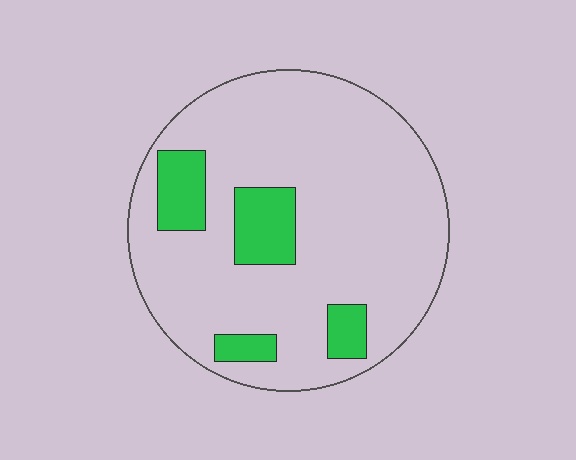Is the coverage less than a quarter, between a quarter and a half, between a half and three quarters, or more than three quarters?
Less than a quarter.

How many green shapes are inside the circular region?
4.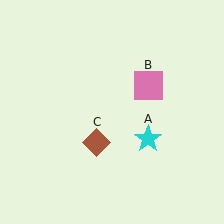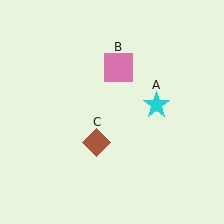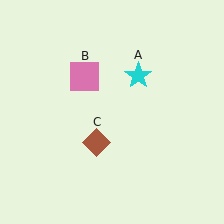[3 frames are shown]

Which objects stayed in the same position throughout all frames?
Brown diamond (object C) remained stationary.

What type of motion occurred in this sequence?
The cyan star (object A), pink square (object B) rotated counterclockwise around the center of the scene.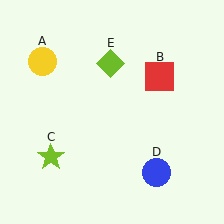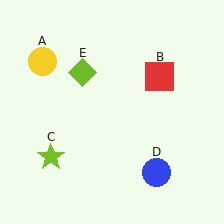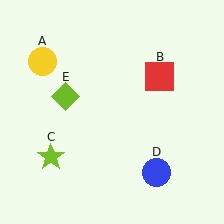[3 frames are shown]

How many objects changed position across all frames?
1 object changed position: lime diamond (object E).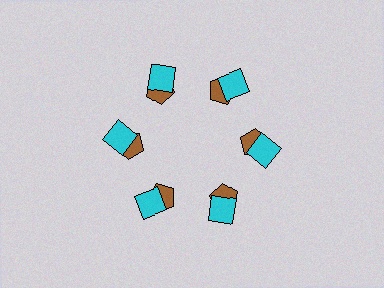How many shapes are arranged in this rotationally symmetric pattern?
There are 12 shapes, arranged in 6 groups of 2.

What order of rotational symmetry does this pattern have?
This pattern has 6-fold rotational symmetry.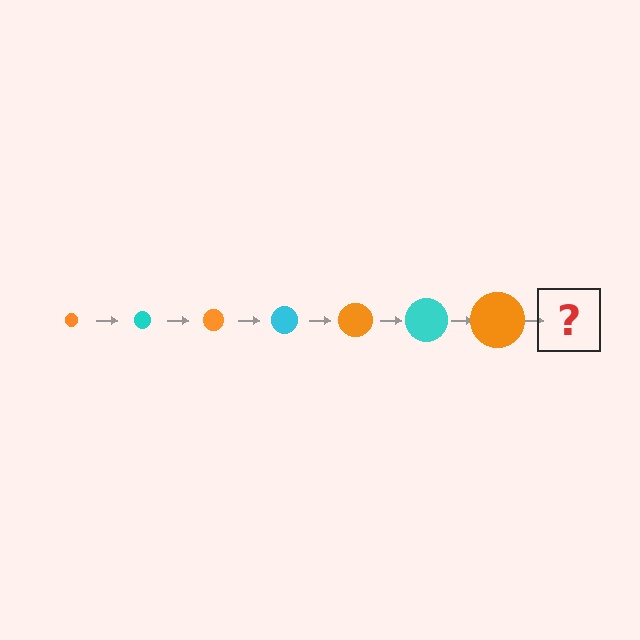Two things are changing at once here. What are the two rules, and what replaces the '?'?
The two rules are that the circle grows larger each step and the color cycles through orange and cyan. The '?' should be a cyan circle, larger than the previous one.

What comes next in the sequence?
The next element should be a cyan circle, larger than the previous one.